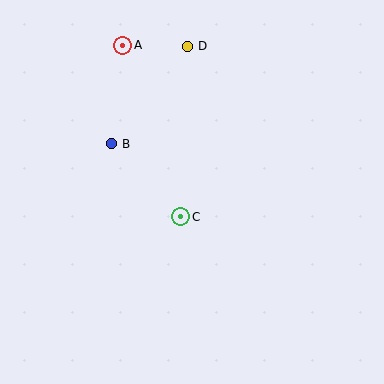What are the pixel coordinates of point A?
Point A is at (123, 45).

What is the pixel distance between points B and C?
The distance between B and C is 101 pixels.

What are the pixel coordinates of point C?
Point C is at (181, 217).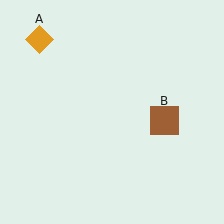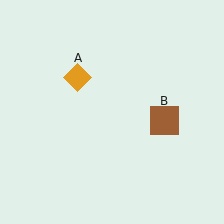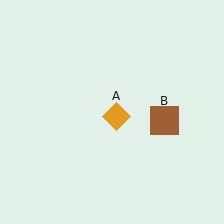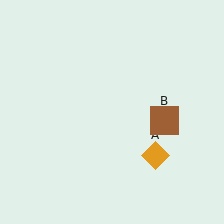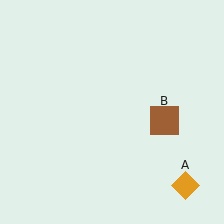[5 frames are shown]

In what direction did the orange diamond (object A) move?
The orange diamond (object A) moved down and to the right.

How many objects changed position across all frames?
1 object changed position: orange diamond (object A).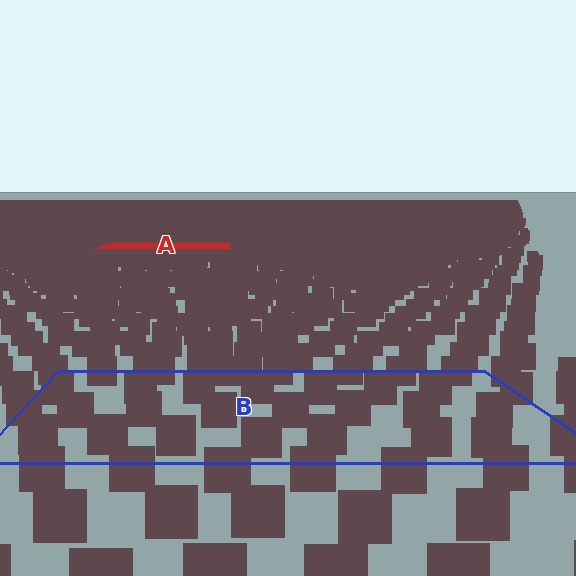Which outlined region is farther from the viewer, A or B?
Region A is farther from the viewer — the texture elements inside it appear smaller and more densely packed.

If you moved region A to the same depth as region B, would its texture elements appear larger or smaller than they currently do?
They would appear larger. At a closer depth, the same texture elements are projected at a bigger on-screen size.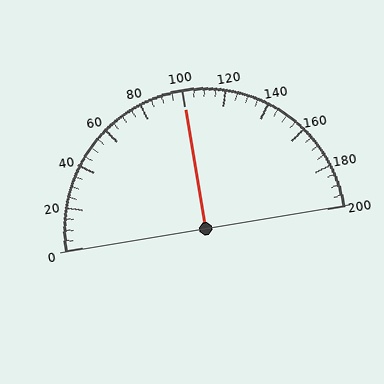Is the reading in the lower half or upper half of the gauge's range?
The reading is in the upper half of the range (0 to 200).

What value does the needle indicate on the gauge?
The needle indicates approximately 100.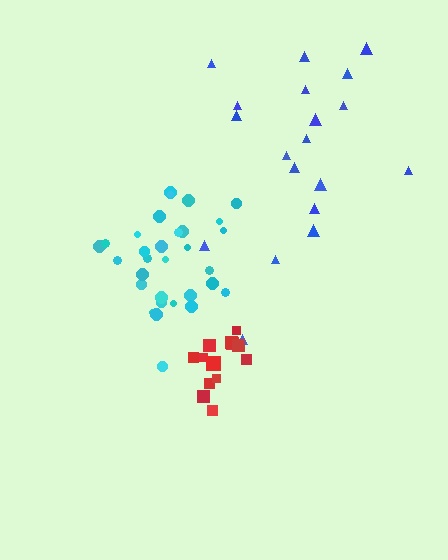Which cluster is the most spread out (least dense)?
Blue.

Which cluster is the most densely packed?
Red.